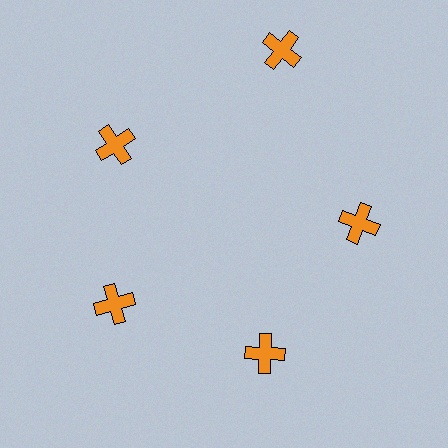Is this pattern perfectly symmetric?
No. The 5 orange crosses are arranged in a ring, but one element near the 1 o'clock position is pushed outward from the center, breaking the 5-fold rotational symmetry.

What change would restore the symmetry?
The symmetry would be restored by moving it inward, back onto the ring so that all 5 crosses sit at equal angles and equal distance from the center.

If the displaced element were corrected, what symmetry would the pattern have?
It would have 5-fold rotational symmetry — the pattern would map onto itself every 72 degrees.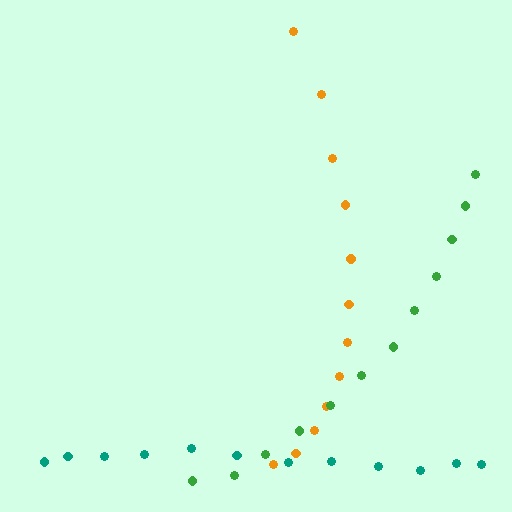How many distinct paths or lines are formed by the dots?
There are 3 distinct paths.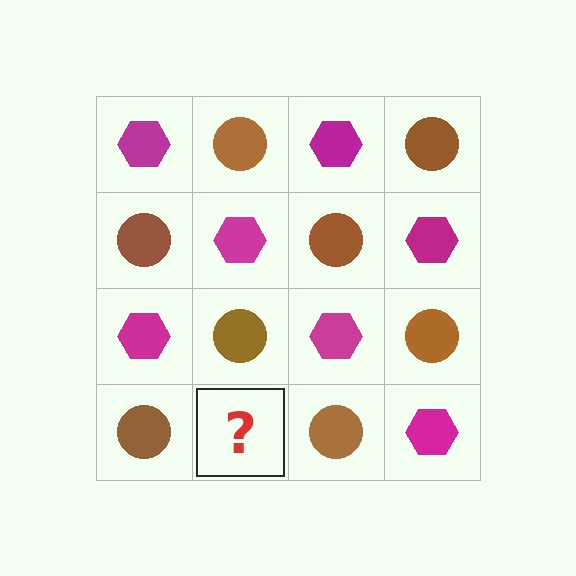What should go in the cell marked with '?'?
The missing cell should contain a magenta hexagon.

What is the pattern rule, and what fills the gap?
The rule is that it alternates magenta hexagon and brown circle in a checkerboard pattern. The gap should be filled with a magenta hexagon.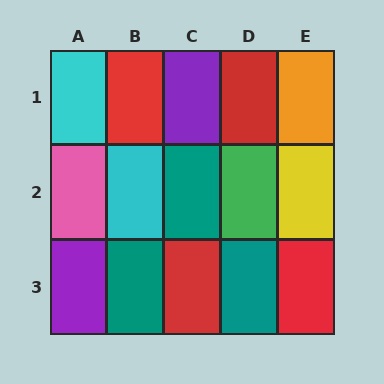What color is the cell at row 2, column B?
Cyan.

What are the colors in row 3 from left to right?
Purple, teal, red, teal, red.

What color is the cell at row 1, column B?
Red.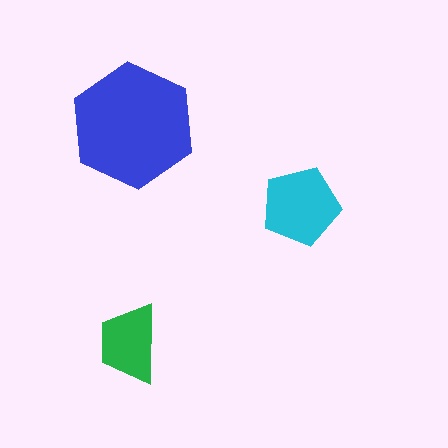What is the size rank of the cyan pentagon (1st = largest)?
2nd.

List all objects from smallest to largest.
The green trapezoid, the cyan pentagon, the blue hexagon.